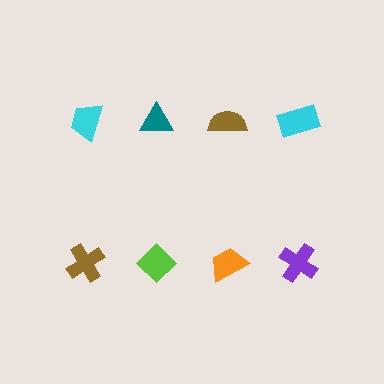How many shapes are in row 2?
4 shapes.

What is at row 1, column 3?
A brown semicircle.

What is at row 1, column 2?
A teal triangle.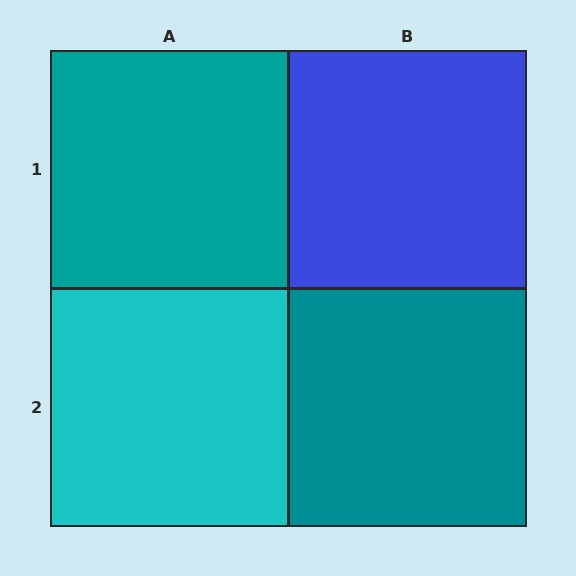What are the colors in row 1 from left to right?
Teal, blue.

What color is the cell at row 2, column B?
Teal.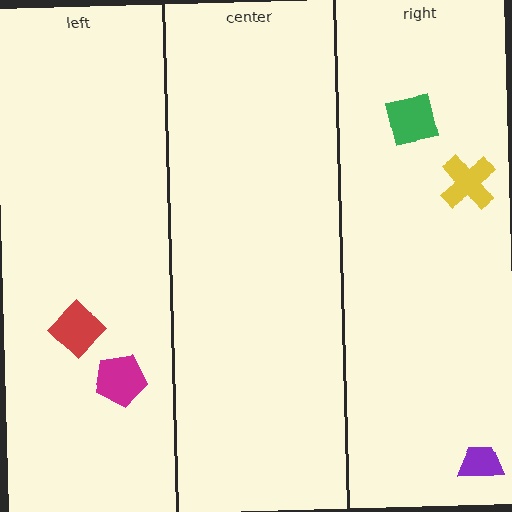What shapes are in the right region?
The yellow cross, the purple trapezoid, the green square.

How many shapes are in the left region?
2.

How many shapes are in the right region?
3.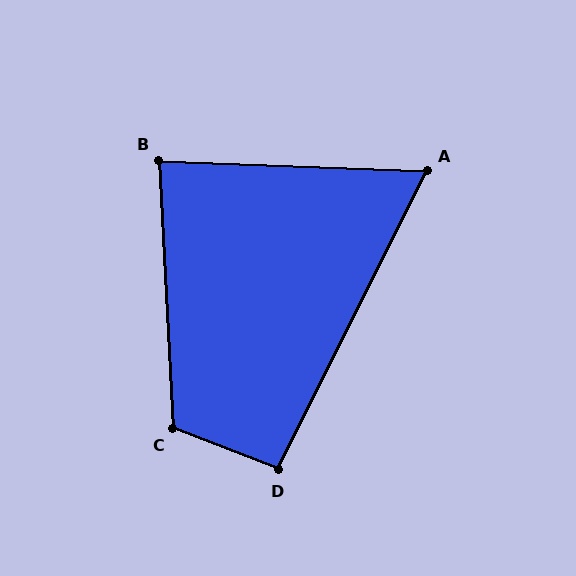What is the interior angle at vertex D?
Approximately 95 degrees (obtuse).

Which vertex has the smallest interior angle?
A, at approximately 66 degrees.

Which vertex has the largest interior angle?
C, at approximately 114 degrees.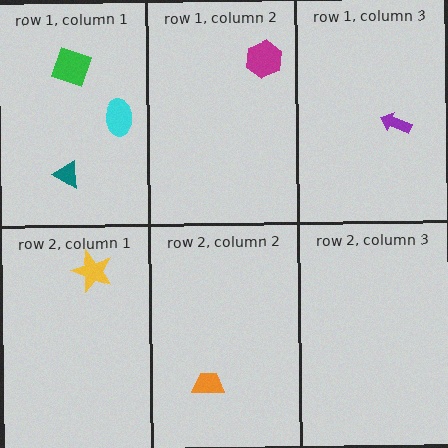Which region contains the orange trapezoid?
The row 2, column 2 region.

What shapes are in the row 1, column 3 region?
The purple arrow.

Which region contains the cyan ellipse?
The row 1, column 1 region.